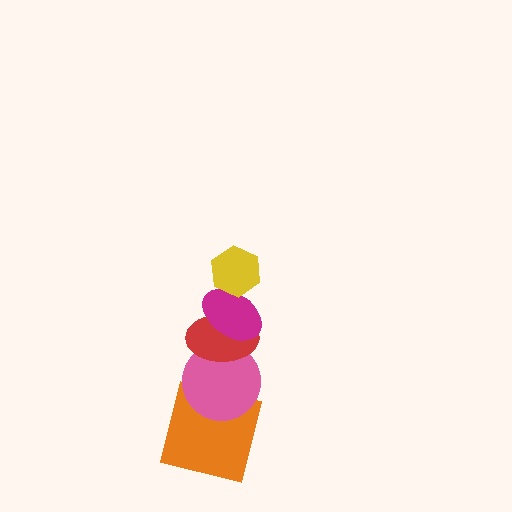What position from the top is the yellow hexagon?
The yellow hexagon is 1st from the top.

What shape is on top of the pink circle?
The red ellipse is on top of the pink circle.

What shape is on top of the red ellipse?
The magenta ellipse is on top of the red ellipse.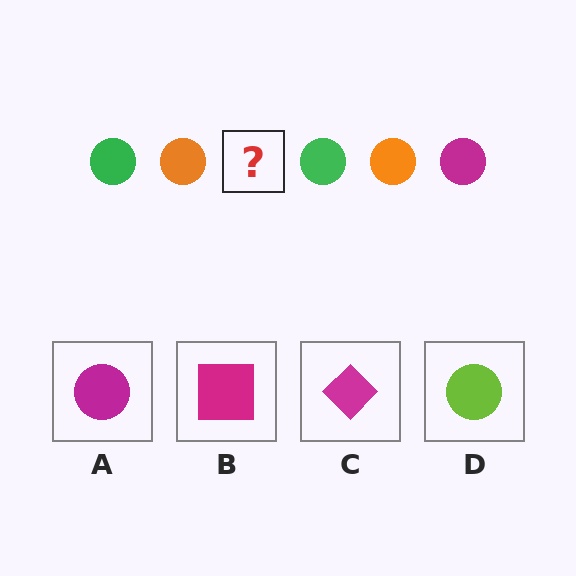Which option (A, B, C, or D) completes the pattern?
A.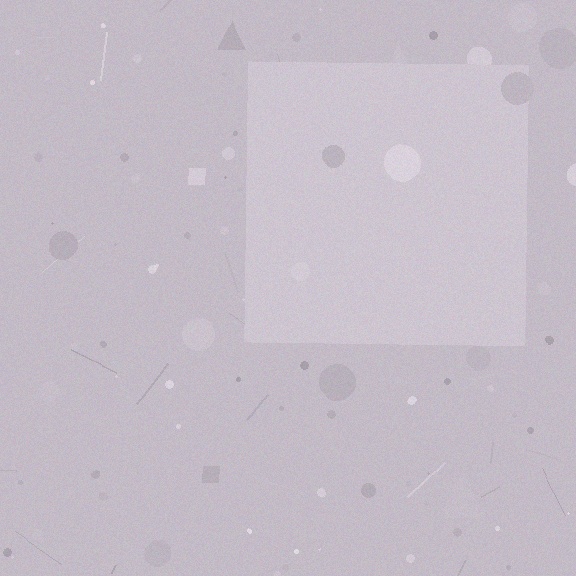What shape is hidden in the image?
A square is hidden in the image.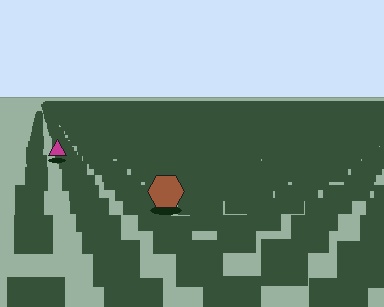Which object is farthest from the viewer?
The magenta triangle is farthest from the viewer. It appears smaller and the ground texture around it is denser.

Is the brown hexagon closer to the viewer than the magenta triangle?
Yes. The brown hexagon is closer — you can tell from the texture gradient: the ground texture is coarser near it.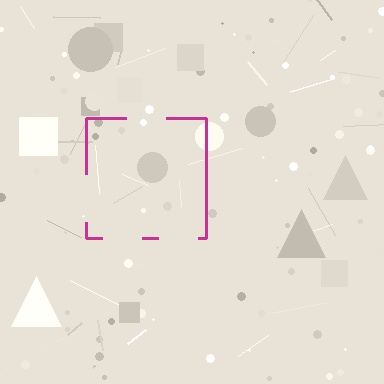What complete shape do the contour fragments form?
The contour fragments form a square.